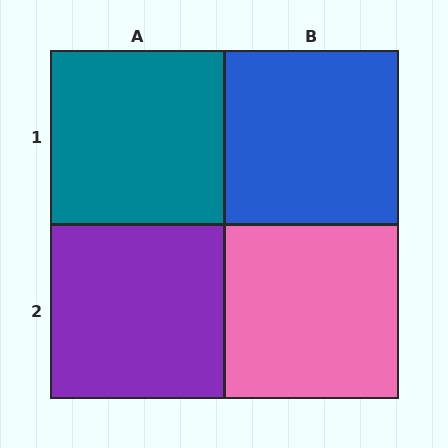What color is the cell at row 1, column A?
Teal.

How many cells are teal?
1 cell is teal.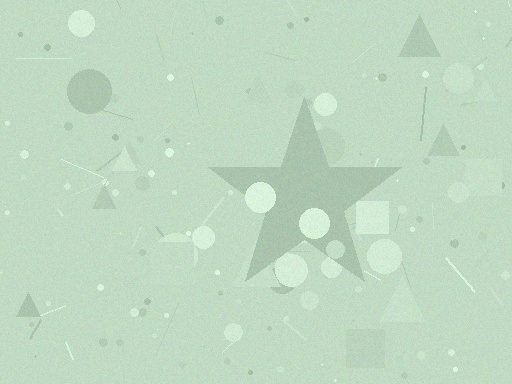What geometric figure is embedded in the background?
A star is embedded in the background.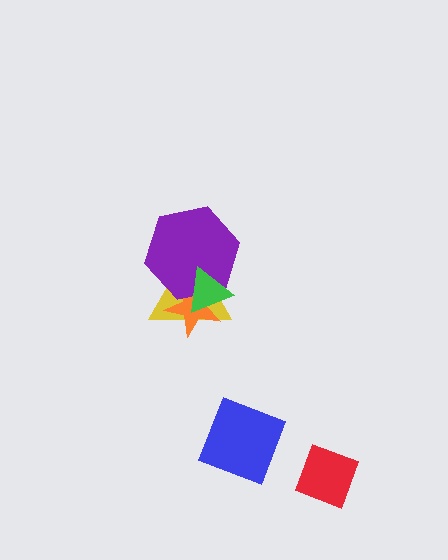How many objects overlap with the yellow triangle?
3 objects overlap with the yellow triangle.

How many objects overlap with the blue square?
0 objects overlap with the blue square.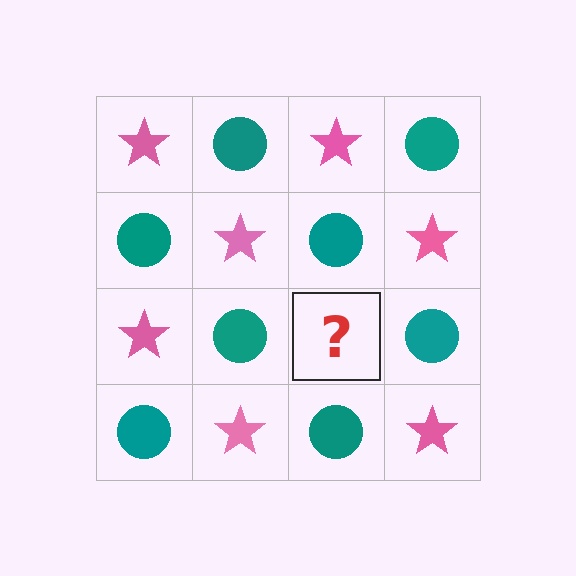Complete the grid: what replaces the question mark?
The question mark should be replaced with a pink star.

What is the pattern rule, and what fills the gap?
The rule is that it alternates pink star and teal circle in a checkerboard pattern. The gap should be filled with a pink star.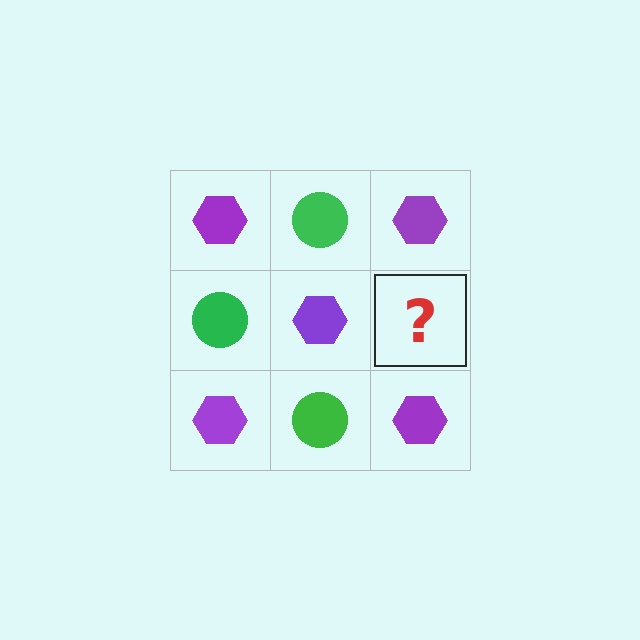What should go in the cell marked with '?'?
The missing cell should contain a green circle.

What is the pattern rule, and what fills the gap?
The rule is that it alternates purple hexagon and green circle in a checkerboard pattern. The gap should be filled with a green circle.